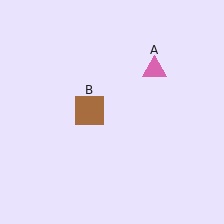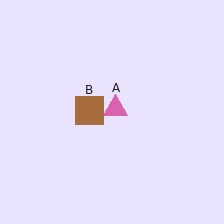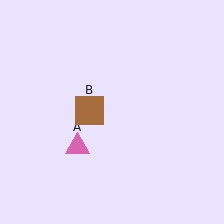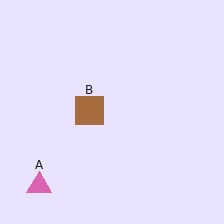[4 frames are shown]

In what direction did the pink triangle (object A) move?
The pink triangle (object A) moved down and to the left.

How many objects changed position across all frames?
1 object changed position: pink triangle (object A).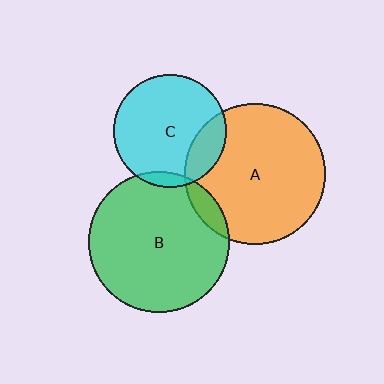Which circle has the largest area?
Circle B (green).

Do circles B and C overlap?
Yes.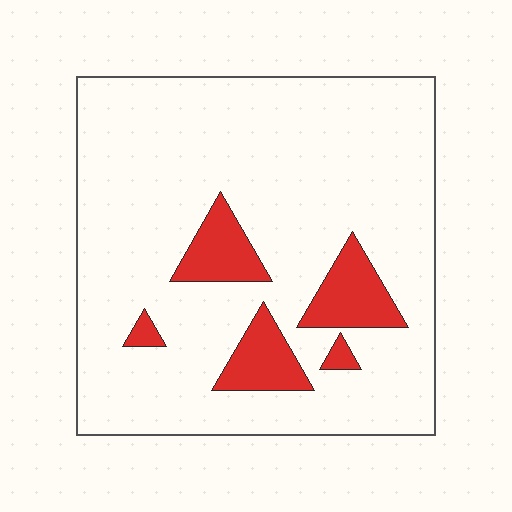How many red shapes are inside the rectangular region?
5.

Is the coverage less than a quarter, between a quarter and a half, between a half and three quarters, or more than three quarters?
Less than a quarter.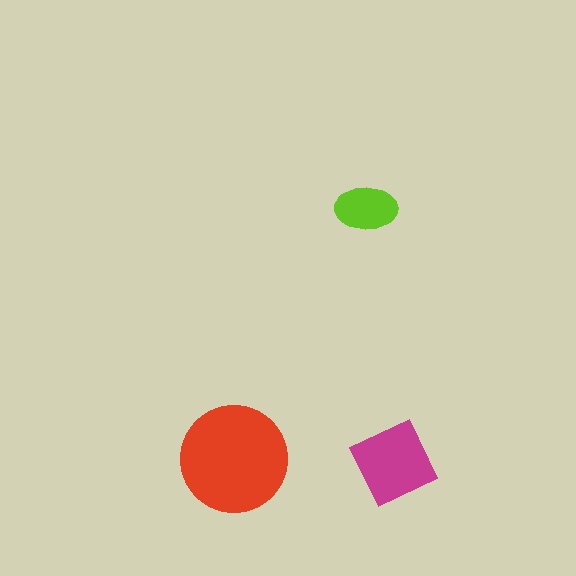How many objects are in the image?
There are 3 objects in the image.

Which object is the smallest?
The lime ellipse.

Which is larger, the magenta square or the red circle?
The red circle.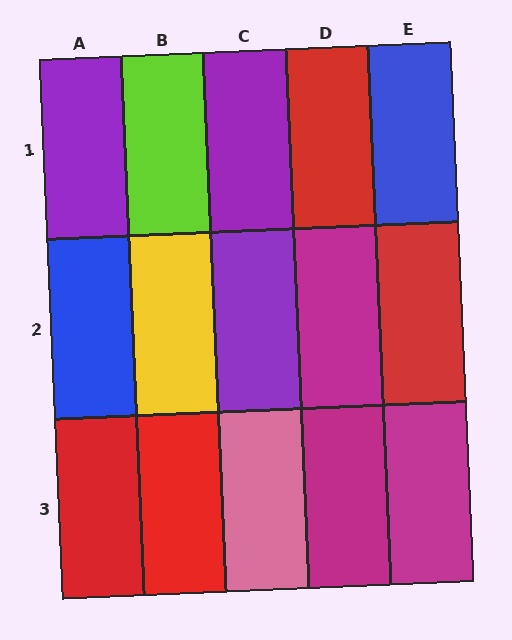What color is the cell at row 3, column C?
Pink.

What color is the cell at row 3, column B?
Red.